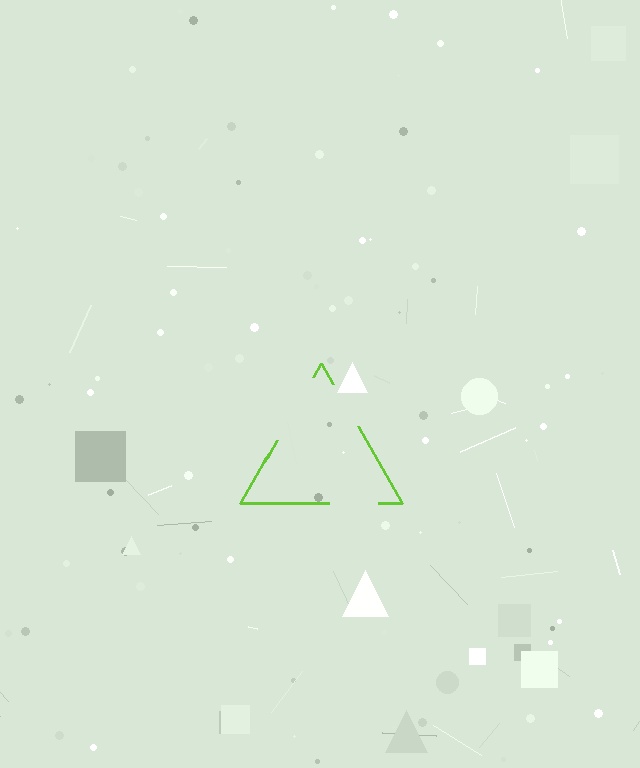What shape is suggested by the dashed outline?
The dashed outline suggests a triangle.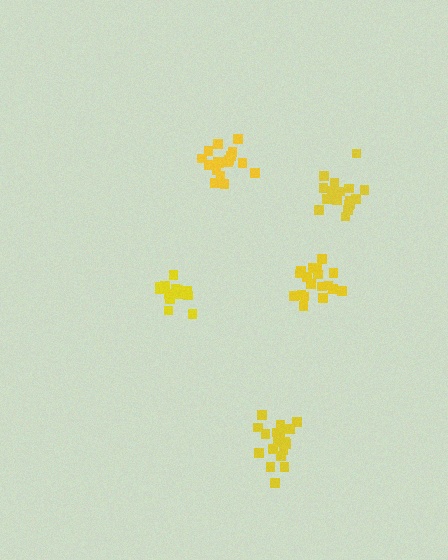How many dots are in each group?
Group 1: 18 dots, Group 2: 18 dots, Group 3: 13 dots, Group 4: 18 dots, Group 5: 19 dots (86 total).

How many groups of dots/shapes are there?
There are 5 groups.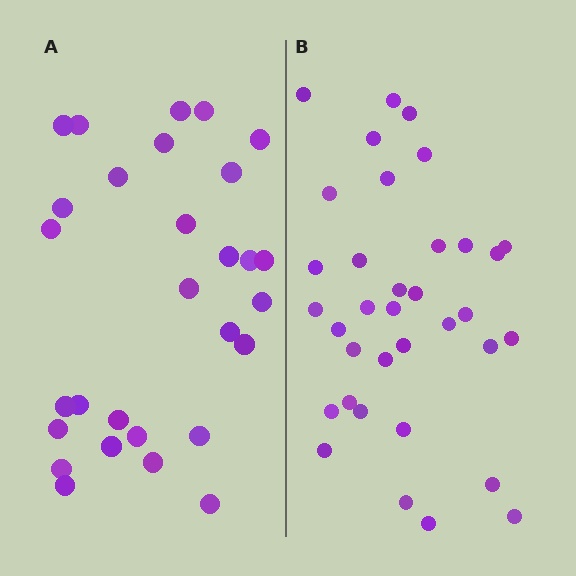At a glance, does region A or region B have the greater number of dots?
Region B (the right region) has more dots.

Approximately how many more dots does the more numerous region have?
Region B has about 6 more dots than region A.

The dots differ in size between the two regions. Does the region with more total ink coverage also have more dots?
No. Region A has more total ink coverage because its dots are larger, but region B actually contains more individual dots. Total area can be misleading — the number of items is what matters here.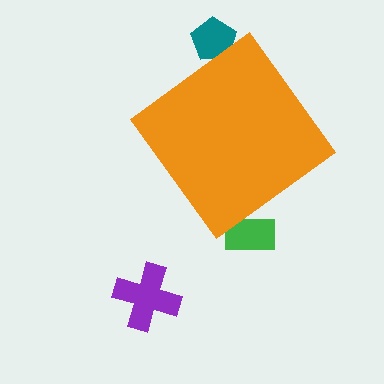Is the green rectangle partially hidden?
Yes, the green rectangle is partially hidden behind the orange diamond.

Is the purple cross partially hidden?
No, the purple cross is fully visible.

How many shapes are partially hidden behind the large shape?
2 shapes are partially hidden.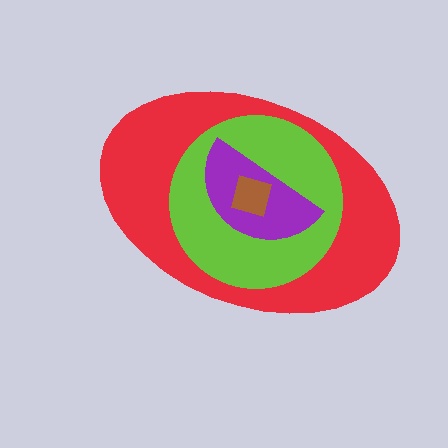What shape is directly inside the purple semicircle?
The brown diamond.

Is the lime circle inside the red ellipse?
Yes.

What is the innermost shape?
The brown diamond.